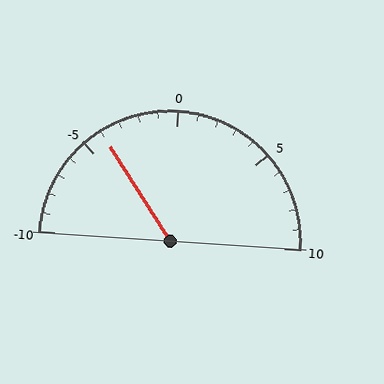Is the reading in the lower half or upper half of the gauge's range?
The reading is in the lower half of the range (-10 to 10).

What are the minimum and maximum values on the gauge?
The gauge ranges from -10 to 10.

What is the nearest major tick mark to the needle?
The nearest major tick mark is -5.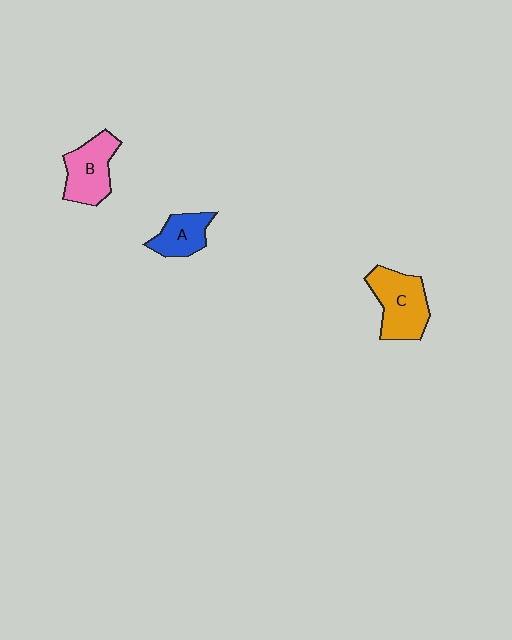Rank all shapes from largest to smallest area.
From largest to smallest: C (orange), B (pink), A (blue).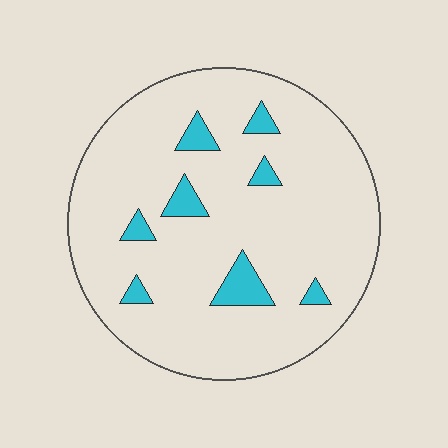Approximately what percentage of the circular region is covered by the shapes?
Approximately 10%.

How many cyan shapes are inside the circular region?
8.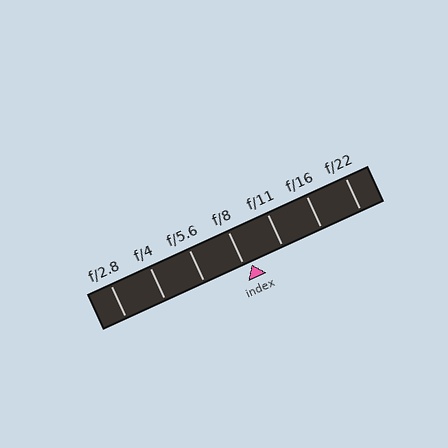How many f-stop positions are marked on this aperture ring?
There are 7 f-stop positions marked.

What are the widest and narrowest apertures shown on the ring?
The widest aperture shown is f/2.8 and the narrowest is f/22.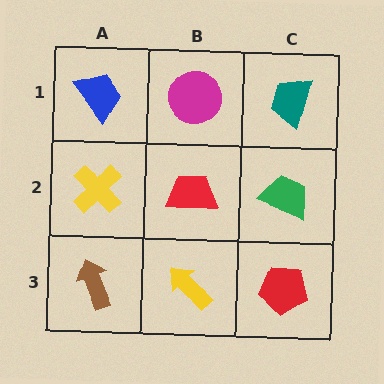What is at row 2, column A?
A yellow cross.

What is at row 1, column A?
A blue trapezoid.